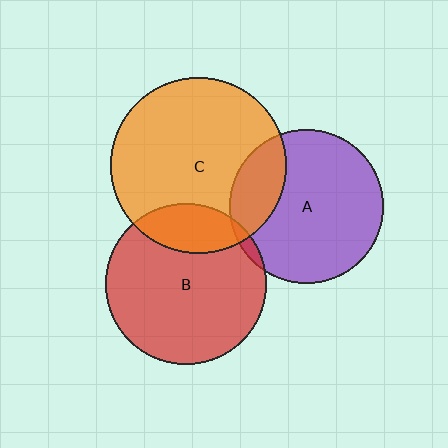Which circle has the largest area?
Circle C (orange).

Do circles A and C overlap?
Yes.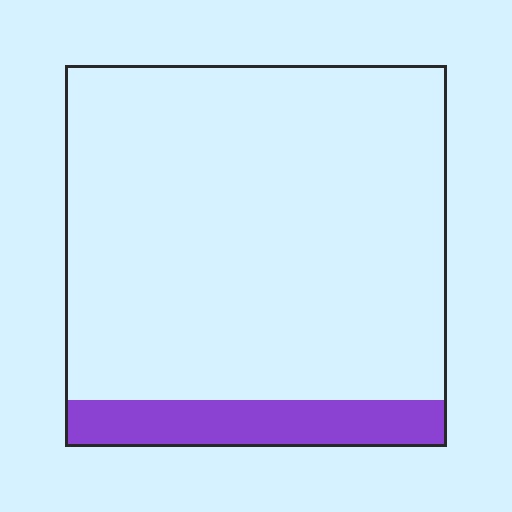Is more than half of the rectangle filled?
No.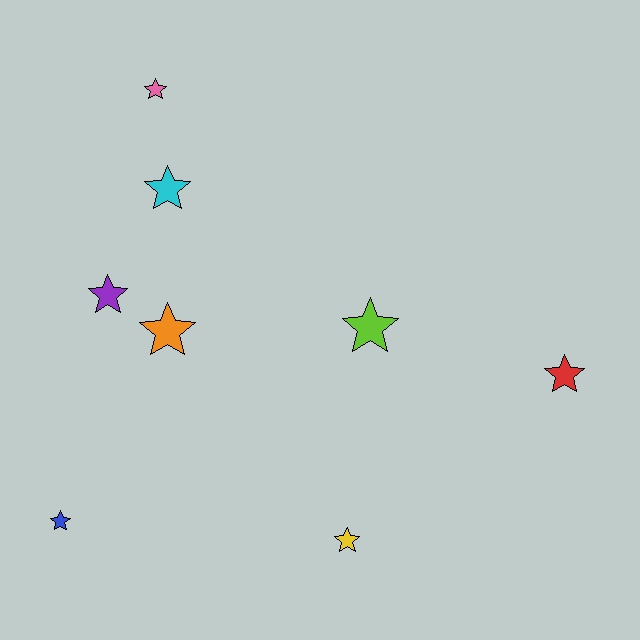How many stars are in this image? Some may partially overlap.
There are 8 stars.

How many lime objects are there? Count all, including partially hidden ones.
There is 1 lime object.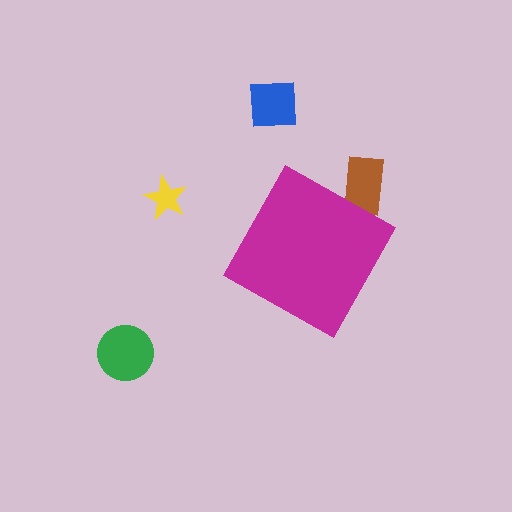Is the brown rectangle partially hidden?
Yes, the brown rectangle is partially hidden behind the magenta diamond.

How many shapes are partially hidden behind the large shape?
1 shape is partially hidden.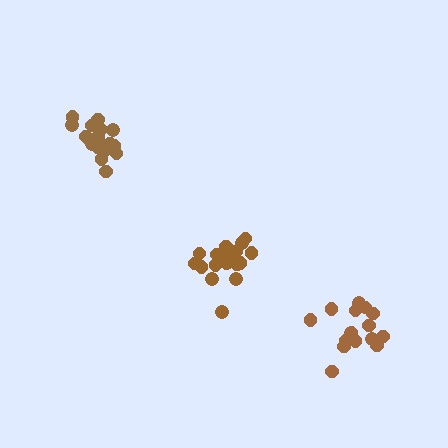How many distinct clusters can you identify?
There are 3 distinct clusters.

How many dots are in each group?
Group 1: 21 dots, Group 2: 20 dots, Group 3: 16 dots (57 total).